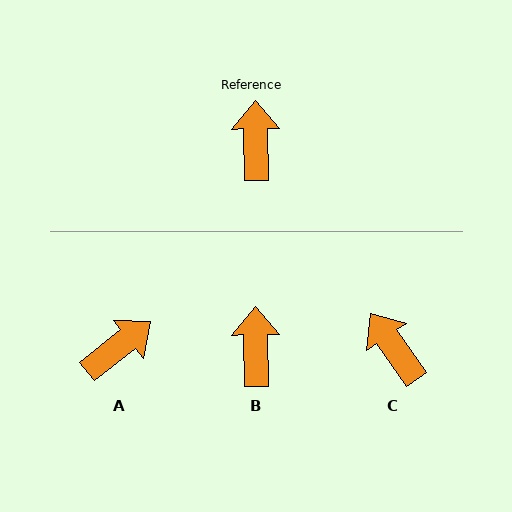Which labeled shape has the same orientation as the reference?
B.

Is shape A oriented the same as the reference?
No, it is off by about 53 degrees.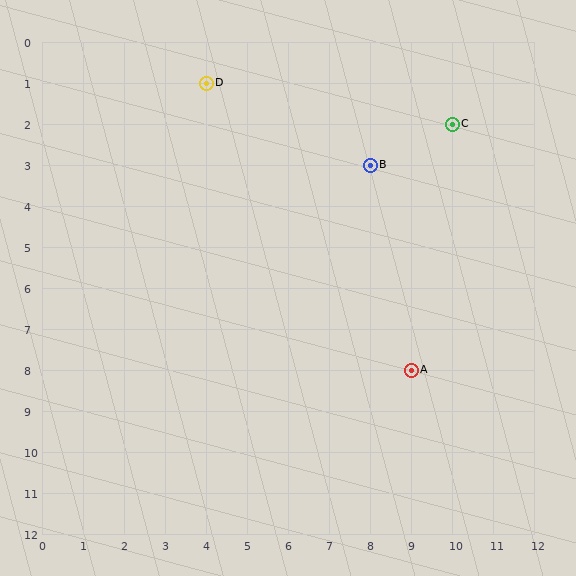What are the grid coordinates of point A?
Point A is at grid coordinates (9, 8).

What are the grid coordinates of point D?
Point D is at grid coordinates (4, 1).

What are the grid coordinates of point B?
Point B is at grid coordinates (8, 3).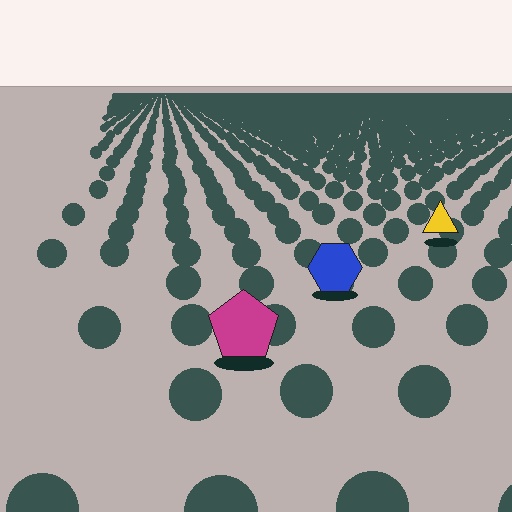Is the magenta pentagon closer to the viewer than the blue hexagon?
Yes. The magenta pentagon is closer — you can tell from the texture gradient: the ground texture is coarser near it.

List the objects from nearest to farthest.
From nearest to farthest: the magenta pentagon, the blue hexagon, the yellow triangle.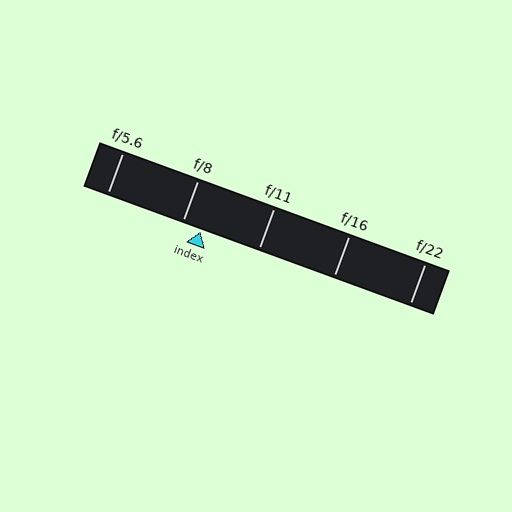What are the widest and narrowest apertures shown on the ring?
The widest aperture shown is f/5.6 and the narrowest is f/22.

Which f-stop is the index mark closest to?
The index mark is closest to f/8.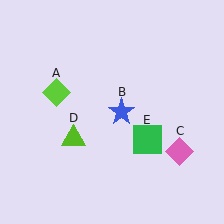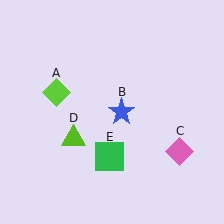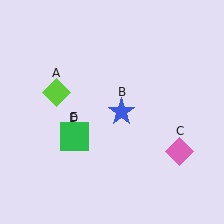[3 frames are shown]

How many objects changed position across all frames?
1 object changed position: green square (object E).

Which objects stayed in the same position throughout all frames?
Lime diamond (object A) and blue star (object B) and pink diamond (object C) and lime triangle (object D) remained stationary.